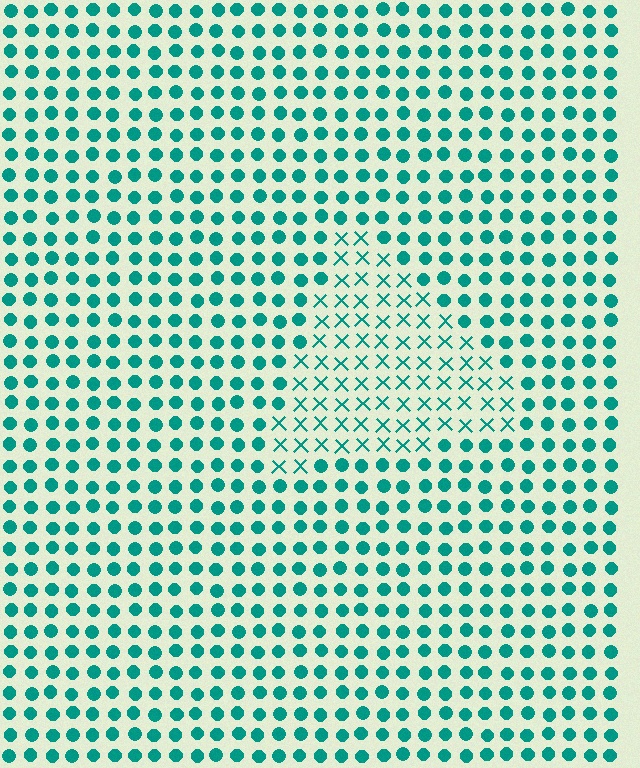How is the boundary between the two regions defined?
The boundary is defined by a change in element shape: X marks inside vs. circles outside. All elements share the same color and spacing.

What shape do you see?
I see a triangle.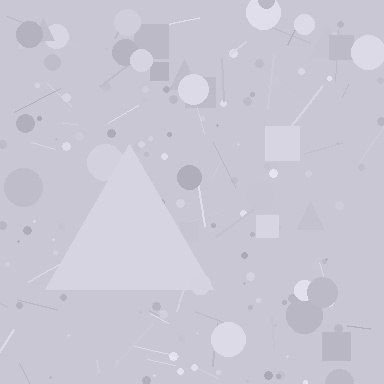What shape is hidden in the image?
A triangle is hidden in the image.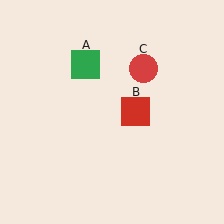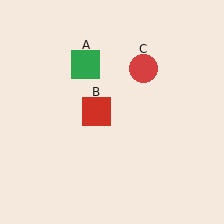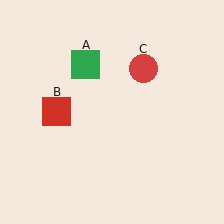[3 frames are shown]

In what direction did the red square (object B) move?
The red square (object B) moved left.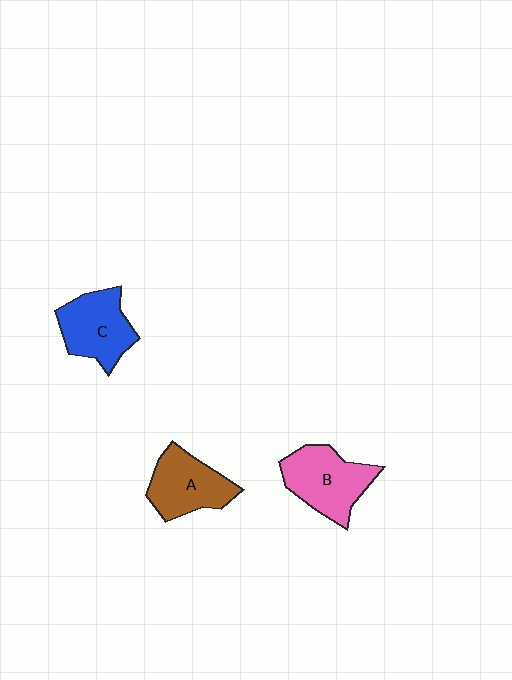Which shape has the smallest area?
Shape A (brown).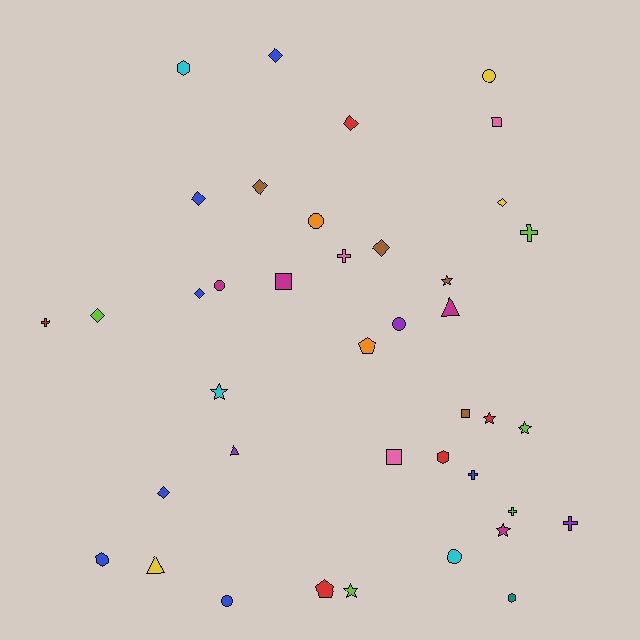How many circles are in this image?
There are 6 circles.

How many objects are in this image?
There are 40 objects.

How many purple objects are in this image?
There are 3 purple objects.